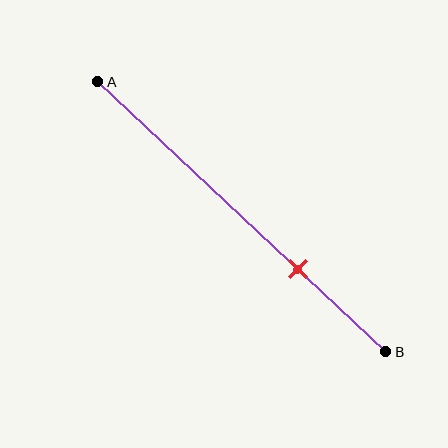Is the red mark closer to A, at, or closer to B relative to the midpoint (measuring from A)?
The red mark is closer to point B than the midpoint of segment AB.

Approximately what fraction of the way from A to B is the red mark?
The red mark is approximately 70% of the way from A to B.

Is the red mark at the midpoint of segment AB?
No, the mark is at about 70% from A, not at the 50% midpoint.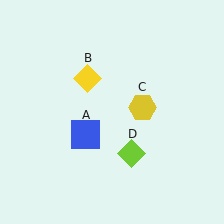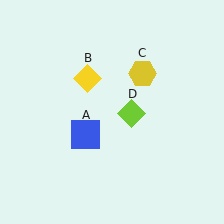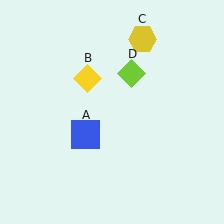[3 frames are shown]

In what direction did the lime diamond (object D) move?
The lime diamond (object D) moved up.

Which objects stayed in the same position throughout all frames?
Blue square (object A) and yellow diamond (object B) remained stationary.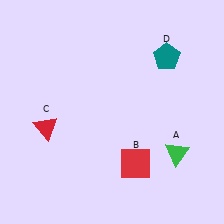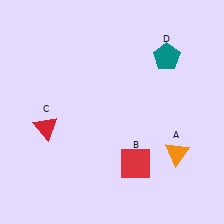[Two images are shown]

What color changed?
The triangle (A) changed from green in Image 1 to orange in Image 2.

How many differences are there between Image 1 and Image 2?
There is 1 difference between the two images.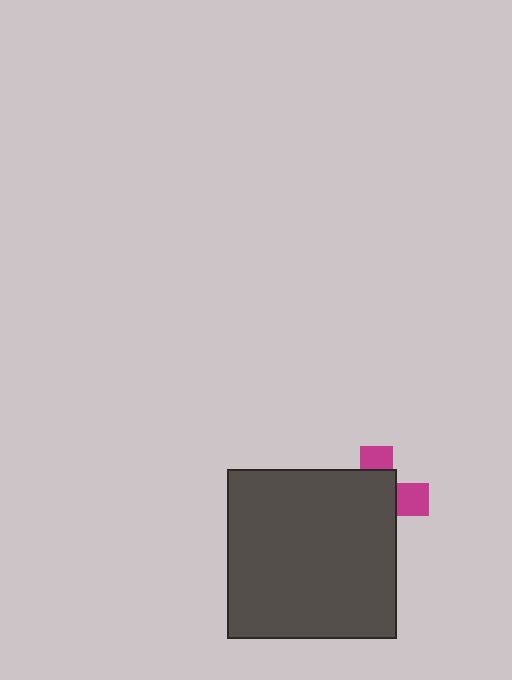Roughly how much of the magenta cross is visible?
A small part of it is visible (roughly 31%).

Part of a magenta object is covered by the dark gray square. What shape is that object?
It is a cross.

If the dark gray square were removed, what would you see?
You would see the complete magenta cross.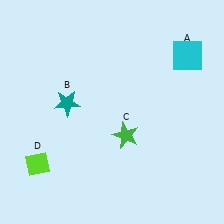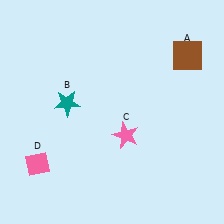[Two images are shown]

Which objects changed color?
A changed from cyan to brown. C changed from green to pink. D changed from lime to pink.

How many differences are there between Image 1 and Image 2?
There are 3 differences between the two images.